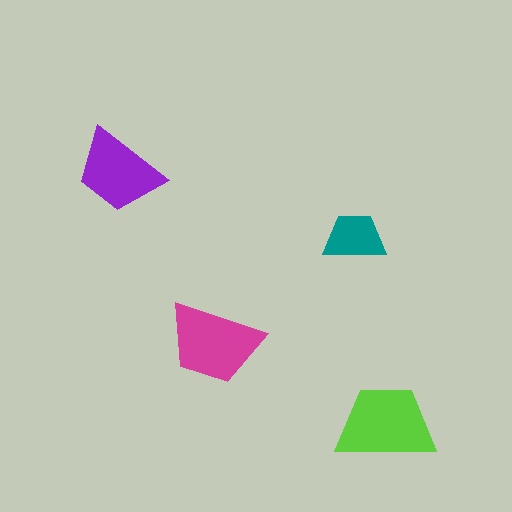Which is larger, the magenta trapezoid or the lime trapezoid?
The lime one.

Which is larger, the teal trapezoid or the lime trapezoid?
The lime one.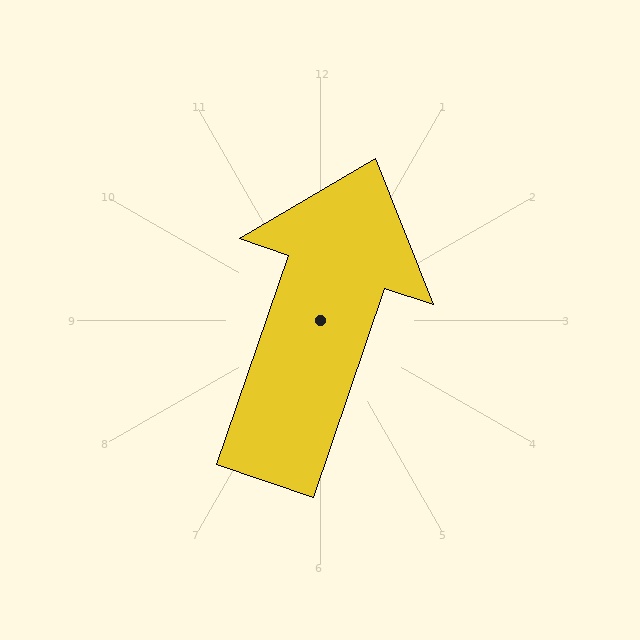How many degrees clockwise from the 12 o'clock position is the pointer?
Approximately 19 degrees.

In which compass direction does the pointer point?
North.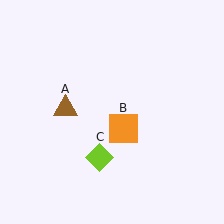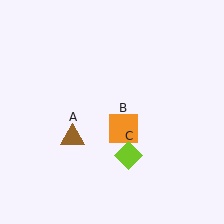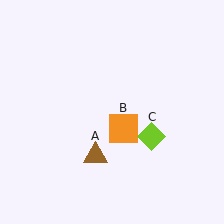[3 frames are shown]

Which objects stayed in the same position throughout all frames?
Orange square (object B) remained stationary.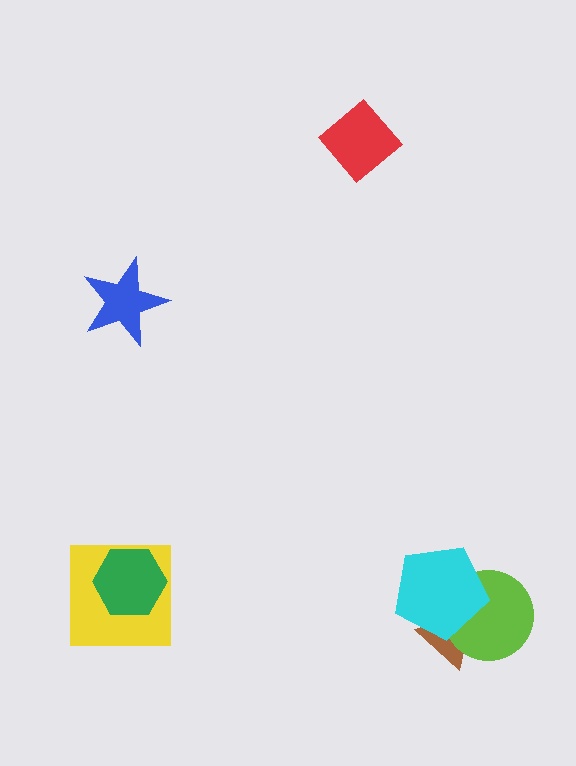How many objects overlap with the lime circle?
2 objects overlap with the lime circle.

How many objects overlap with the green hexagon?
1 object overlaps with the green hexagon.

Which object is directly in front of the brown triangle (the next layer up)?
The lime circle is directly in front of the brown triangle.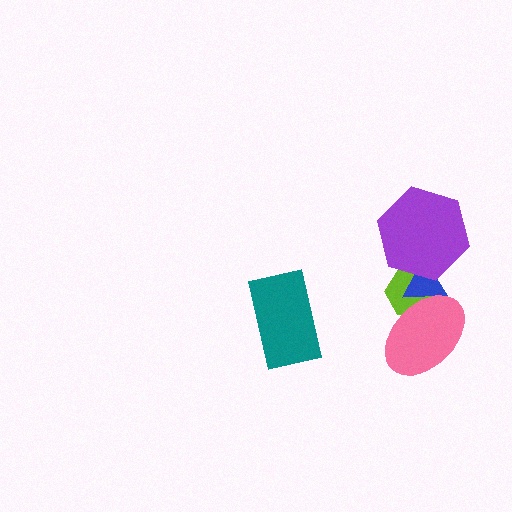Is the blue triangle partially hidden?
Yes, it is partially covered by another shape.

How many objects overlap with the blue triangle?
3 objects overlap with the blue triangle.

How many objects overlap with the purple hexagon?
2 objects overlap with the purple hexagon.